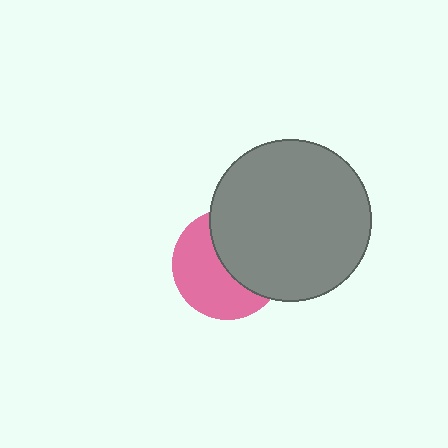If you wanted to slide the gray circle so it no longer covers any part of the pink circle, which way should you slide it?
Slide it right — that is the most direct way to separate the two shapes.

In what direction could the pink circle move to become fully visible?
The pink circle could move left. That would shift it out from behind the gray circle entirely.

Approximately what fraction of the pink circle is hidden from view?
Roughly 48% of the pink circle is hidden behind the gray circle.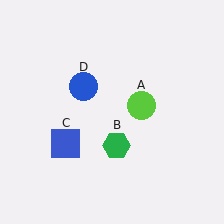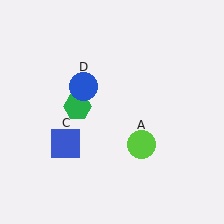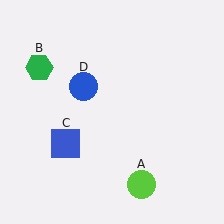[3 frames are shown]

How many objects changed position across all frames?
2 objects changed position: lime circle (object A), green hexagon (object B).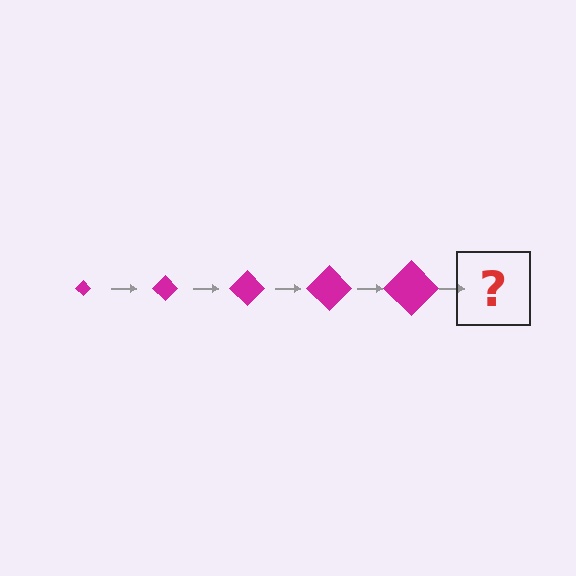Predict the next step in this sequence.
The next step is a magenta diamond, larger than the previous one.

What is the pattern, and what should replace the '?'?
The pattern is that the diamond gets progressively larger each step. The '?' should be a magenta diamond, larger than the previous one.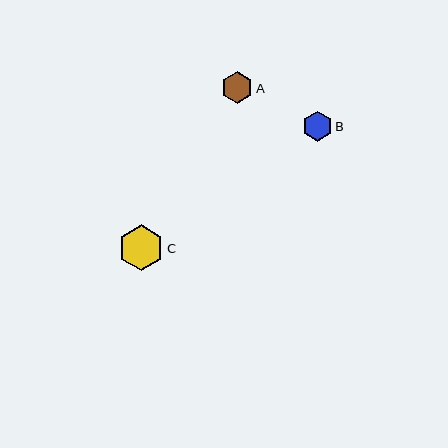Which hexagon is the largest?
Hexagon C is the largest with a size of approximately 46 pixels.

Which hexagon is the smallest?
Hexagon B is the smallest with a size of approximately 30 pixels.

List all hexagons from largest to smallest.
From largest to smallest: C, A, B.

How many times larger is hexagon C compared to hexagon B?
Hexagon C is approximately 1.5 times the size of hexagon B.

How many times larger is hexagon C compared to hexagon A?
Hexagon C is approximately 1.5 times the size of hexagon A.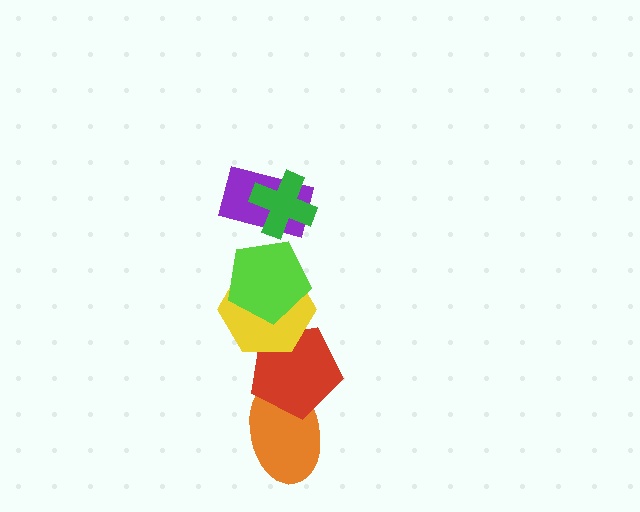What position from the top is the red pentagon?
The red pentagon is 5th from the top.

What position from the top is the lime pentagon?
The lime pentagon is 3rd from the top.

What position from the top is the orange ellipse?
The orange ellipse is 6th from the top.